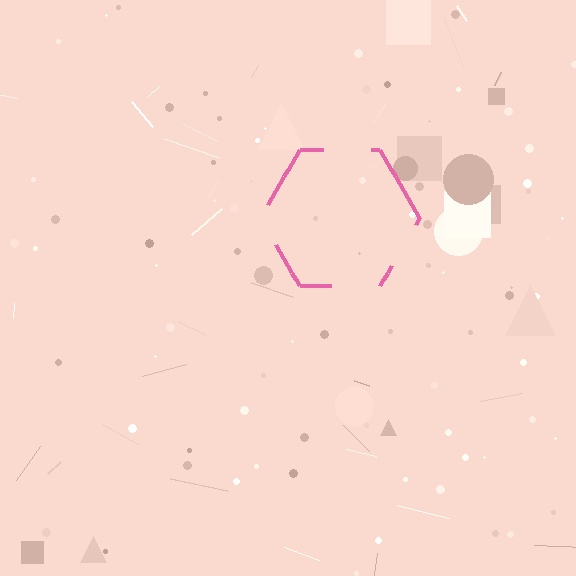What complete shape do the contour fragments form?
The contour fragments form a hexagon.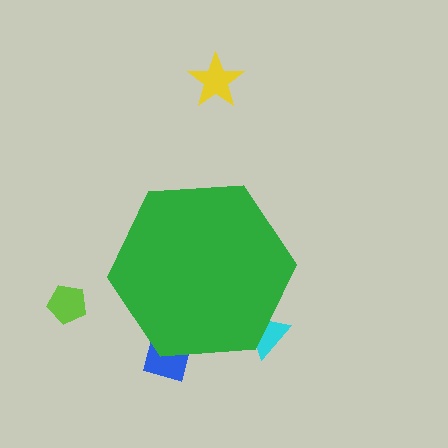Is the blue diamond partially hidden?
Yes, the blue diamond is partially hidden behind the green hexagon.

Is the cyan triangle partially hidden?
Yes, the cyan triangle is partially hidden behind the green hexagon.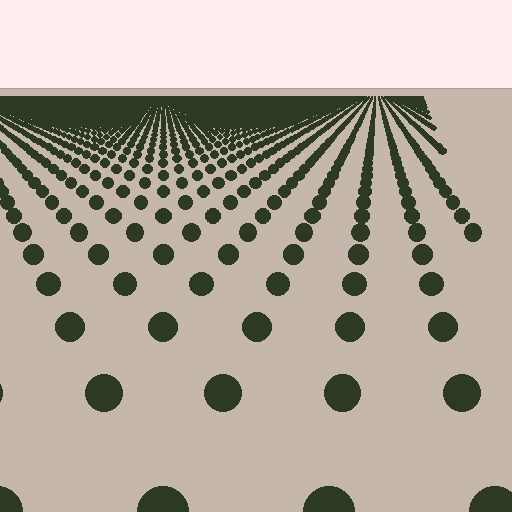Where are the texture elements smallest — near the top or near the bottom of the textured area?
Near the top.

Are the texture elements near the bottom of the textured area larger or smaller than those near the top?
Larger. Near the bottom, elements are closer to the viewer and appear at a bigger on-screen size.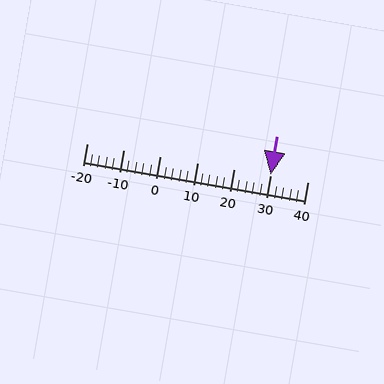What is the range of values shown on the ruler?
The ruler shows values from -20 to 40.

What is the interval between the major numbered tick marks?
The major tick marks are spaced 10 units apart.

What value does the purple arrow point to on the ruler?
The purple arrow points to approximately 30.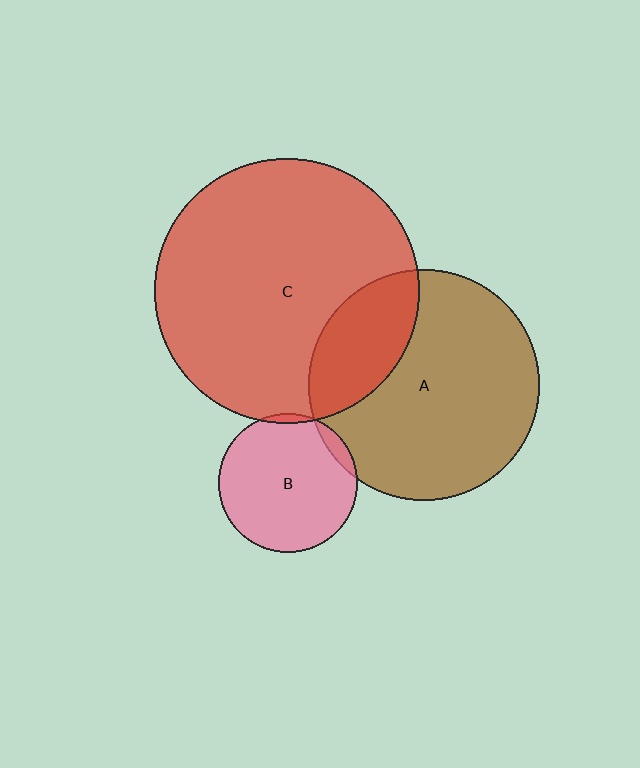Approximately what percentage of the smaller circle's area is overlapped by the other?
Approximately 5%.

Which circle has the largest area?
Circle C (red).